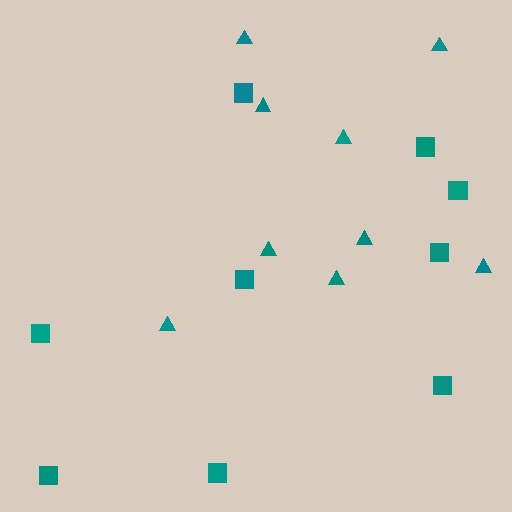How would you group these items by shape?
There are 2 groups: one group of squares (9) and one group of triangles (9).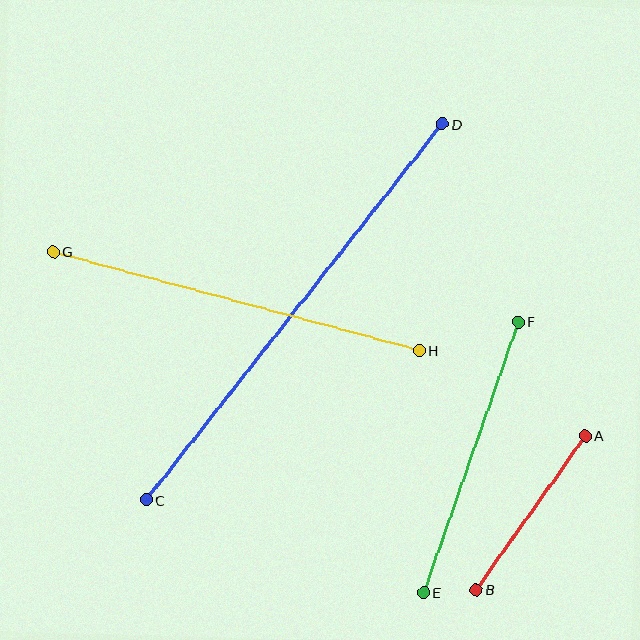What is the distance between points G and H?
The distance is approximately 379 pixels.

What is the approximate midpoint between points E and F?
The midpoint is at approximately (471, 457) pixels.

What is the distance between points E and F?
The distance is approximately 287 pixels.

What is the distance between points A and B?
The distance is approximately 189 pixels.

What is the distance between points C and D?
The distance is approximately 479 pixels.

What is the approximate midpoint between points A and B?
The midpoint is at approximately (531, 513) pixels.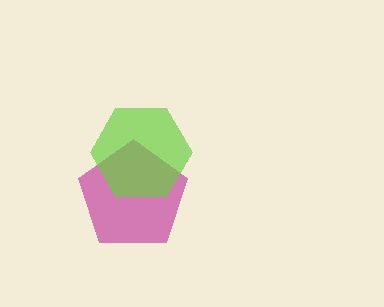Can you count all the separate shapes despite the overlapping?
Yes, there are 2 separate shapes.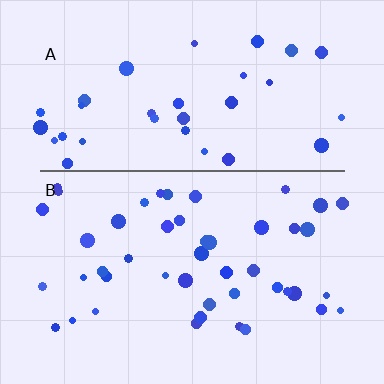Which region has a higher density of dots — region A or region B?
B (the bottom).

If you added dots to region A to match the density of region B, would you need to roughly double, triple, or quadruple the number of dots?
Approximately double.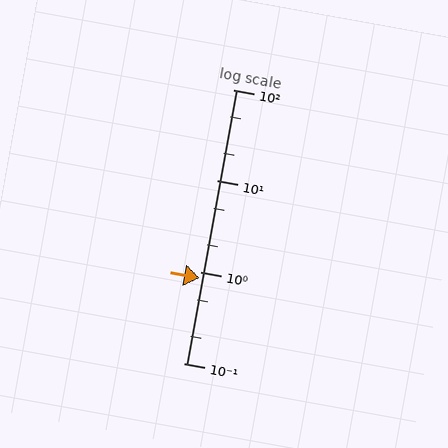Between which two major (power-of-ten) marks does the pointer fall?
The pointer is between 0.1 and 1.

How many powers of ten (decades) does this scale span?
The scale spans 3 decades, from 0.1 to 100.